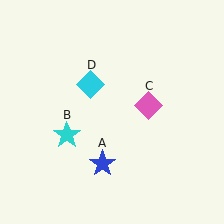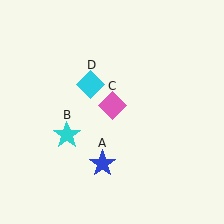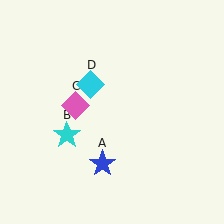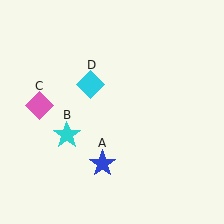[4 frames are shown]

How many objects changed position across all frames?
1 object changed position: pink diamond (object C).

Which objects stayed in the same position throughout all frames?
Blue star (object A) and cyan star (object B) and cyan diamond (object D) remained stationary.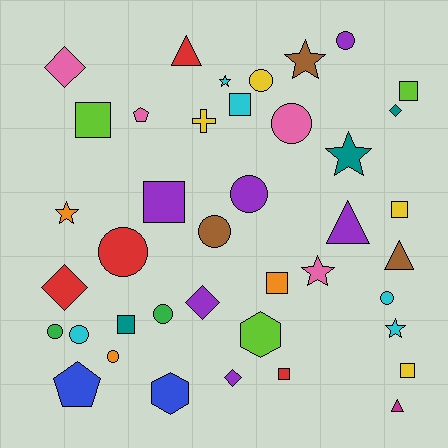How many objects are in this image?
There are 40 objects.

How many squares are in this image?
There are 9 squares.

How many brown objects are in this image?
There are 3 brown objects.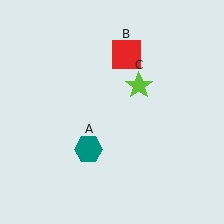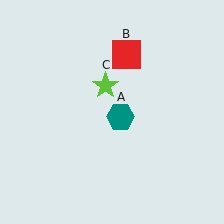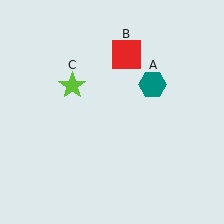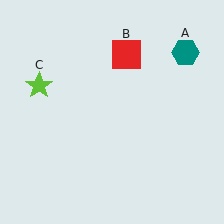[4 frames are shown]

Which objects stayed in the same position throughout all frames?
Red square (object B) remained stationary.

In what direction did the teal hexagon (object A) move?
The teal hexagon (object A) moved up and to the right.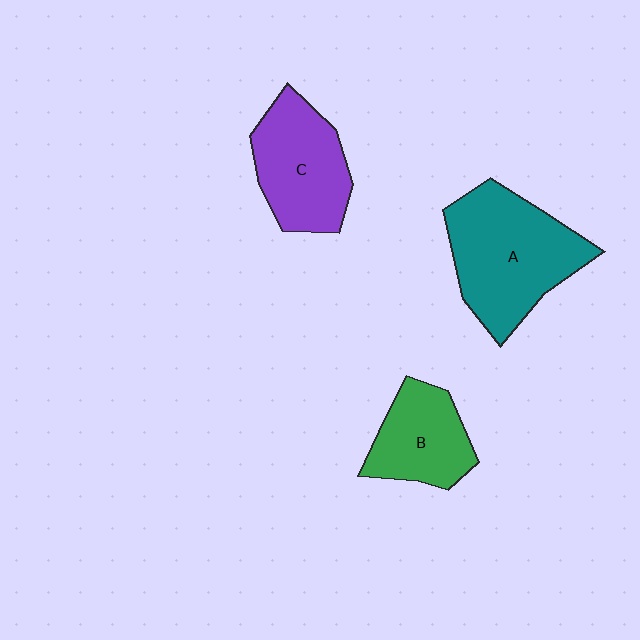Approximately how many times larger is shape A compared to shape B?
Approximately 1.7 times.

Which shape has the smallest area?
Shape B (green).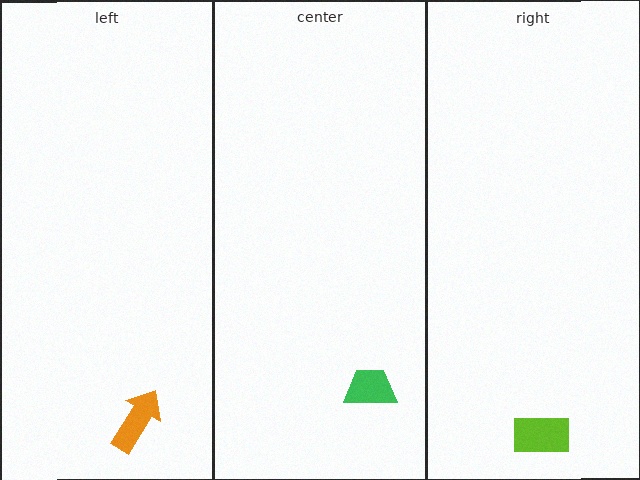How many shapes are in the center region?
1.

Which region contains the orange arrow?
The left region.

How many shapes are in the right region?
1.